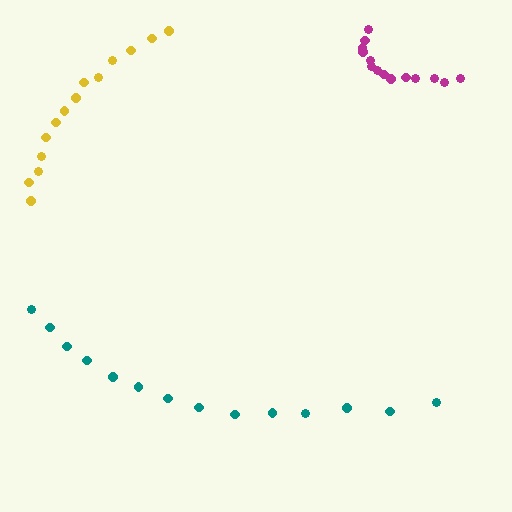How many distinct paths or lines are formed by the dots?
There are 3 distinct paths.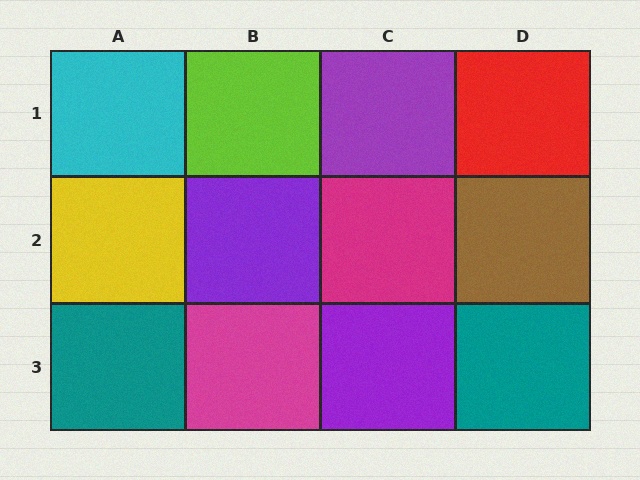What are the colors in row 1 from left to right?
Cyan, lime, purple, red.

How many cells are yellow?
1 cell is yellow.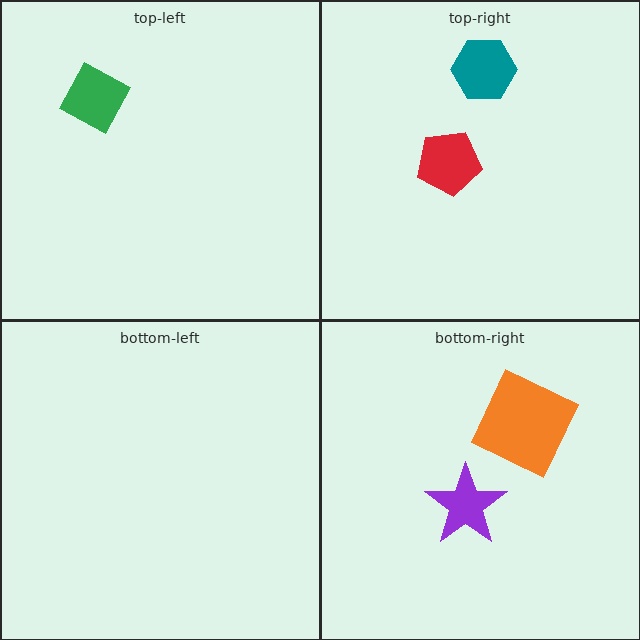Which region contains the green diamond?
The top-left region.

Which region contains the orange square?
The bottom-right region.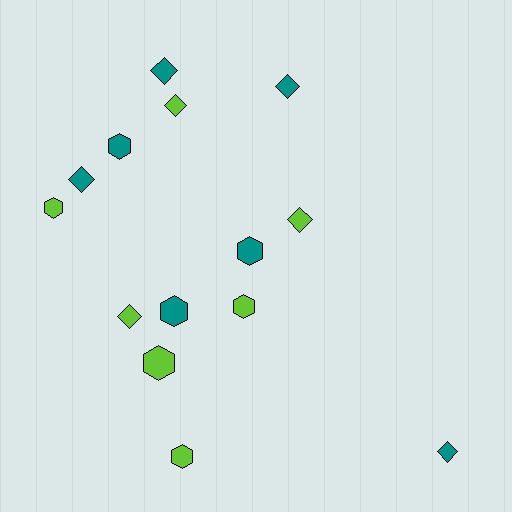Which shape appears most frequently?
Diamond, with 7 objects.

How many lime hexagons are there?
There are 4 lime hexagons.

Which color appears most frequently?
Teal, with 7 objects.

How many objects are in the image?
There are 14 objects.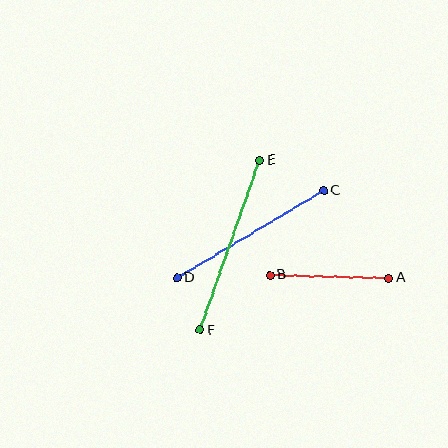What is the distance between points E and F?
The distance is approximately 180 pixels.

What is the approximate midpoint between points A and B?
The midpoint is at approximately (329, 276) pixels.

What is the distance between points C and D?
The distance is approximately 171 pixels.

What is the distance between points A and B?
The distance is approximately 119 pixels.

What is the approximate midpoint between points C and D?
The midpoint is at approximately (250, 234) pixels.